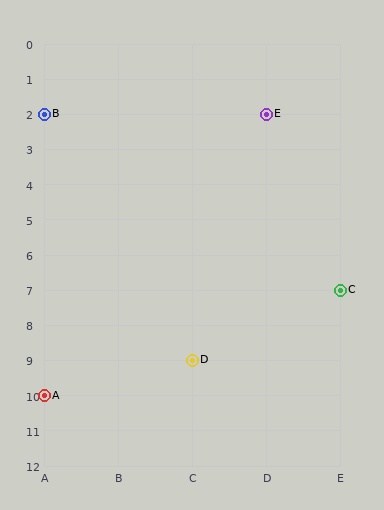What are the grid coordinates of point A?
Point A is at grid coordinates (A, 10).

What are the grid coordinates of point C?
Point C is at grid coordinates (E, 7).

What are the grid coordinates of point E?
Point E is at grid coordinates (D, 2).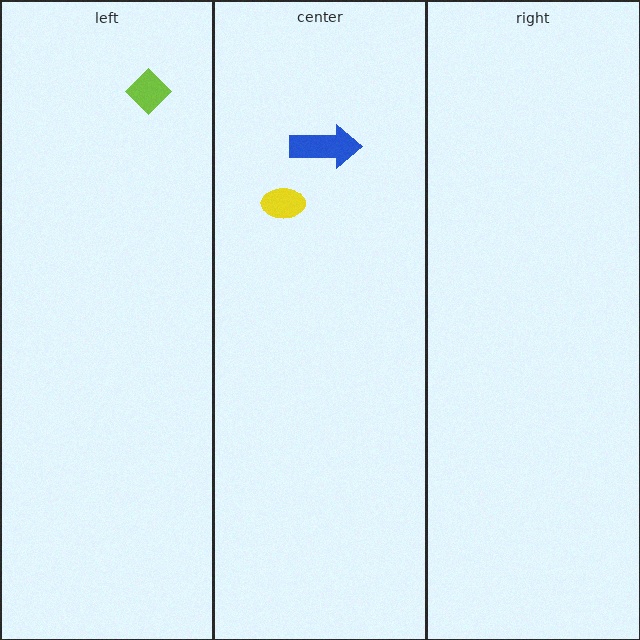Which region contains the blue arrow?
The center region.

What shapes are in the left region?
The lime diamond.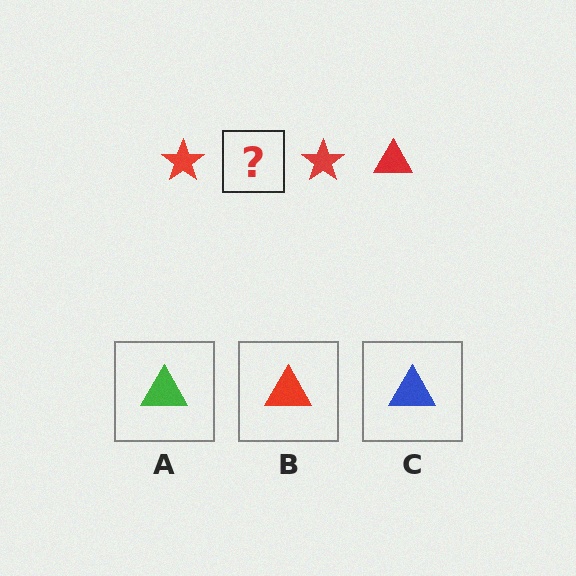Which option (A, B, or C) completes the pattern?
B.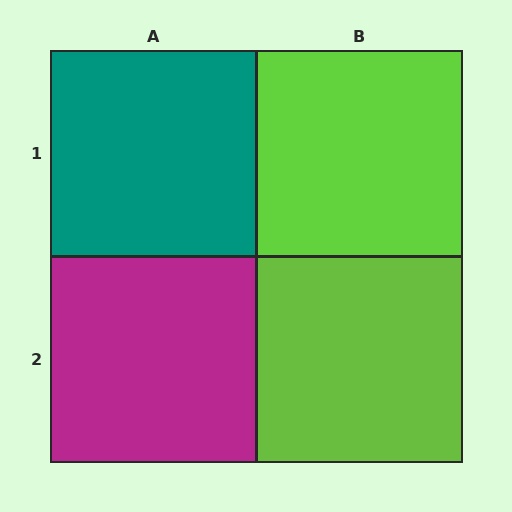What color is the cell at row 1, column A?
Teal.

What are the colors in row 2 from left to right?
Magenta, lime.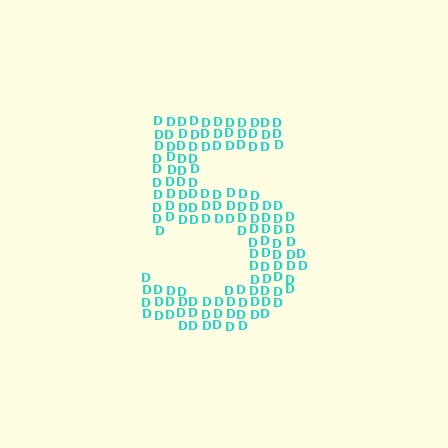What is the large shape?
The large shape is the digit 5.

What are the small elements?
The small elements are letter D's.